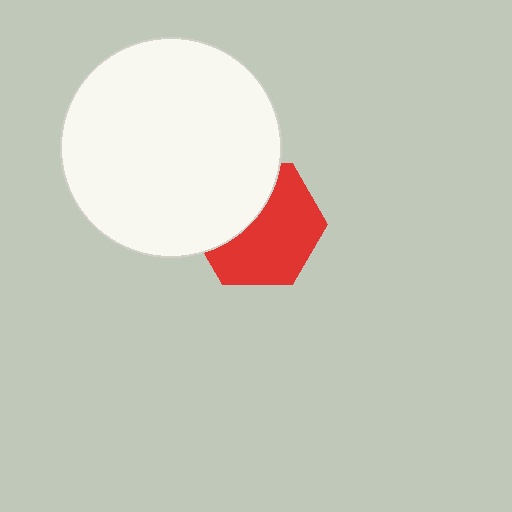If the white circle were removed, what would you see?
You would see the complete red hexagon.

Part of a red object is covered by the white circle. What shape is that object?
It is a hexagon.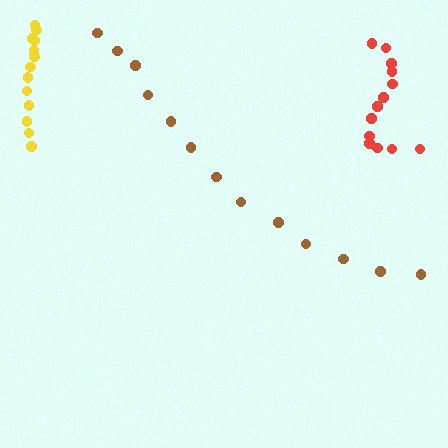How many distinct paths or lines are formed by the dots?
There are 3 distinct paths.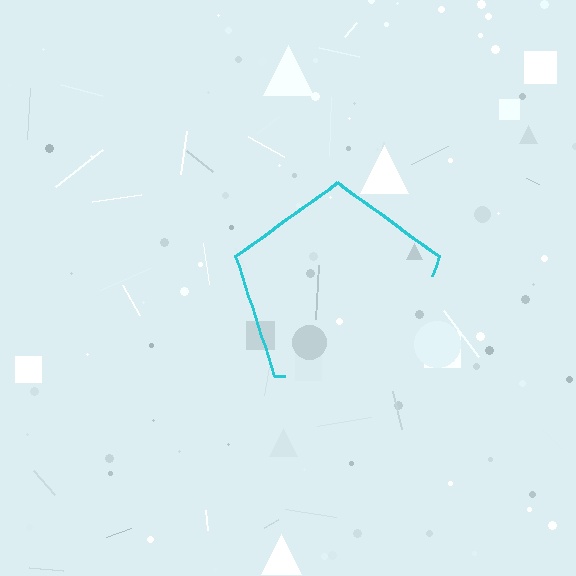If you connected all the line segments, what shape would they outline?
They would outline a pentagon.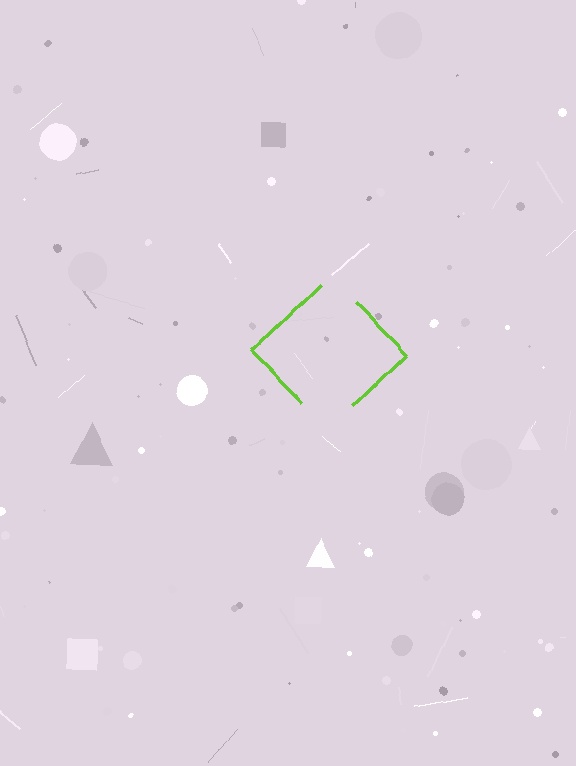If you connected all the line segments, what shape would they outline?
They would outline a diamond.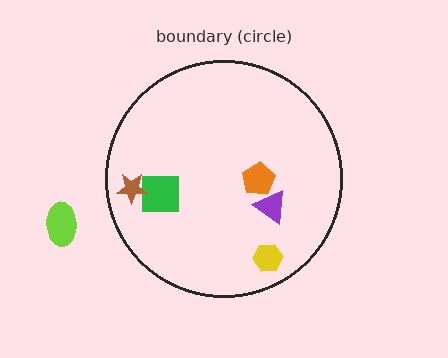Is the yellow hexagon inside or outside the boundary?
Inside.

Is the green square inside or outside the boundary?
Inside.